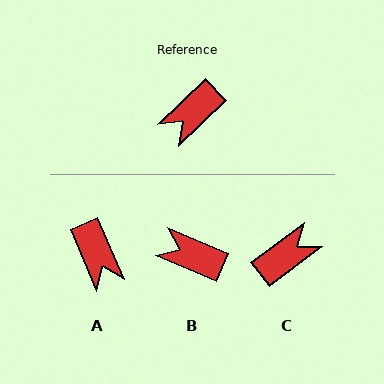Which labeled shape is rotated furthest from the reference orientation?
C, about 174 degrees away.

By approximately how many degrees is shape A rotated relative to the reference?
Approximately 70 degrees counter-clockwise.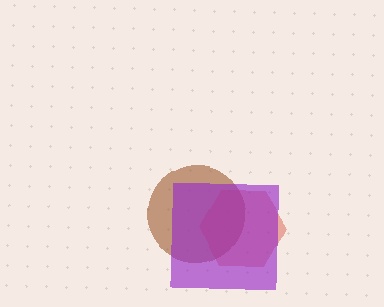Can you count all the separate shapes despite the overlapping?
Yes, there are 3 separate shapes.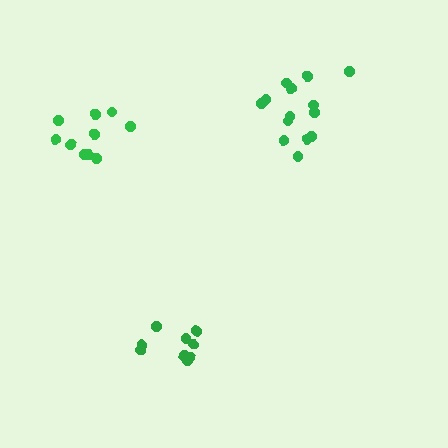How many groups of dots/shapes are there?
There are 3 groups.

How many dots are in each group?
Group 1: 9 dots, Group 2: 10 dots, Group 3: 14 dots (33 total).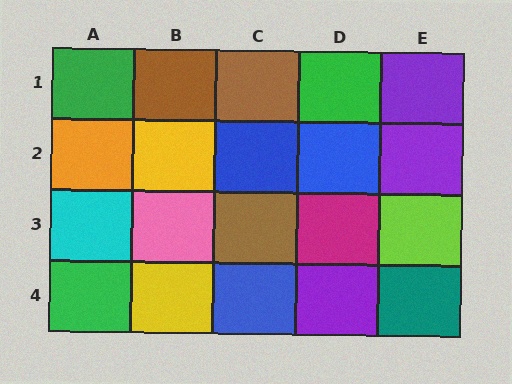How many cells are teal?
1 cell is teal.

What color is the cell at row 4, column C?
Blue.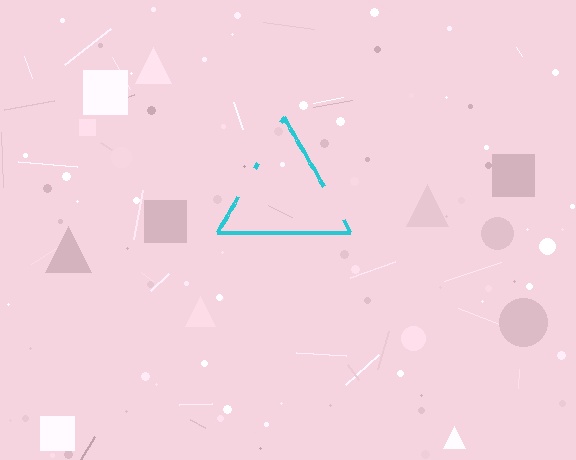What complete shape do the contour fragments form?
The contour fragments form a triangle.